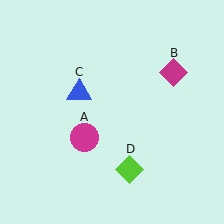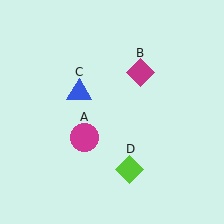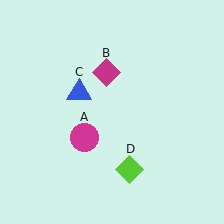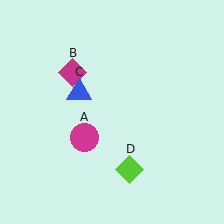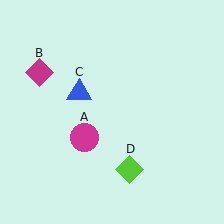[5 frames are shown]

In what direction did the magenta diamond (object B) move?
The magenta diamond (object B) moved left.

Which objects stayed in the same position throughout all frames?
Magenta circle (object A) and blue triangle (object C) and lime diamond (object D) remained stationary.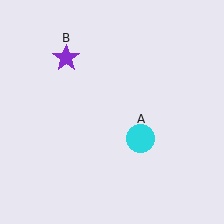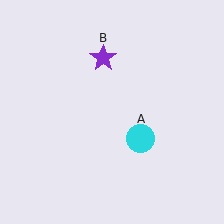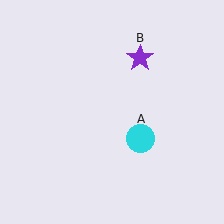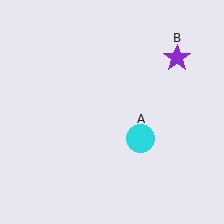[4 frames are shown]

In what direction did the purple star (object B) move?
The purple star (object B) moved right.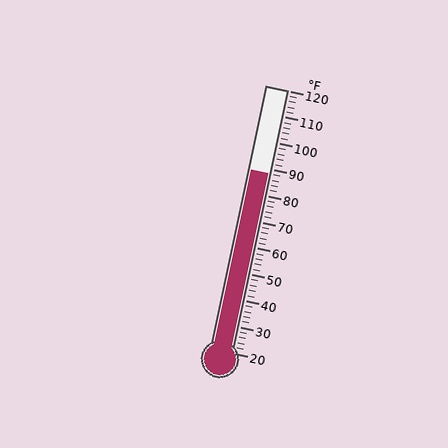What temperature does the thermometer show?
The thermometer shows approximately 88°F.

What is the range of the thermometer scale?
The thermometer scale ranges from 20°F to 120°F.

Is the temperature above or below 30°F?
The temperature is above 30°F.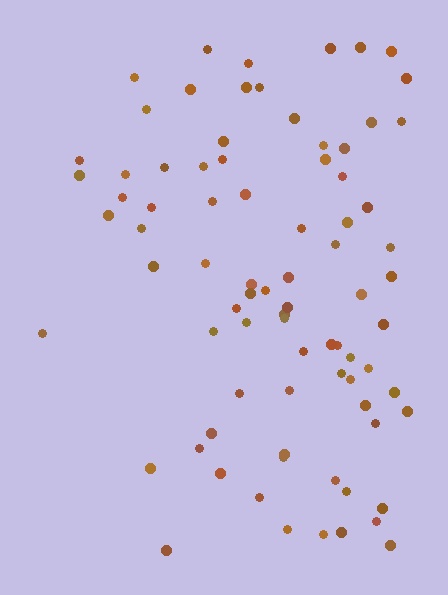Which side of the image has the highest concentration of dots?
The right.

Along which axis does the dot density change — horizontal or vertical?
Horizontal.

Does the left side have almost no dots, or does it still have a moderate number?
Still a moderate number, just noticeably fewer than the right.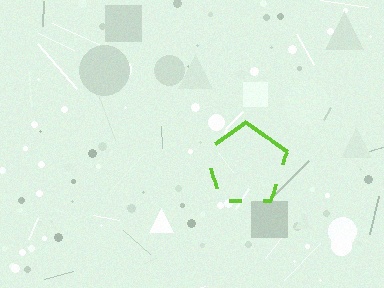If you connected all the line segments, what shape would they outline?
They would outline a pentagon.